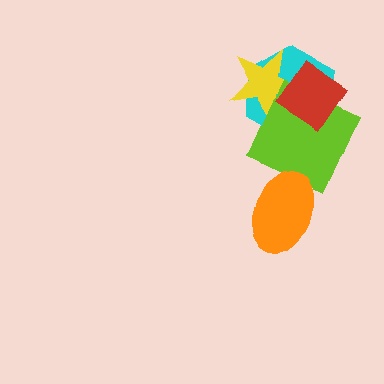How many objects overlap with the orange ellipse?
0 objects overlap with the orange ellipse.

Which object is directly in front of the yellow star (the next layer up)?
The lime square is directly in front of the yellow star.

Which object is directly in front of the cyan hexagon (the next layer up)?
The yellow star is directly in front of the cyan hexagon.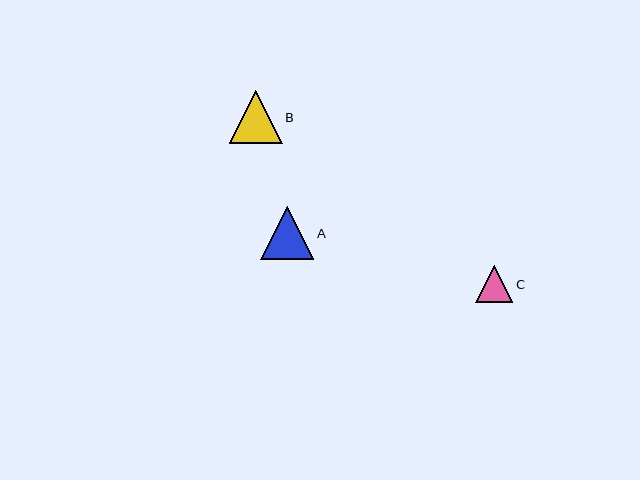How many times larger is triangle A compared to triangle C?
Triangle A is approximately 1.4 times the size of triangle C.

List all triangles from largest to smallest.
From largest to smallest: B, A, C.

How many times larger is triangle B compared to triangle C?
Triangle B is approximately 1.4 times the size of triangle C.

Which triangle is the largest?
Triangle B is the largest with a size of approximately 53 pixels.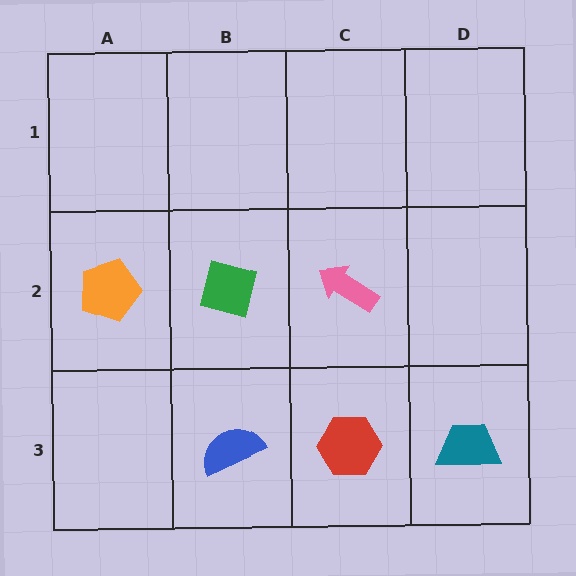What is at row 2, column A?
An orange pentagon.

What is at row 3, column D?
A teal trapezoid.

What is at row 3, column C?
A red hexagon.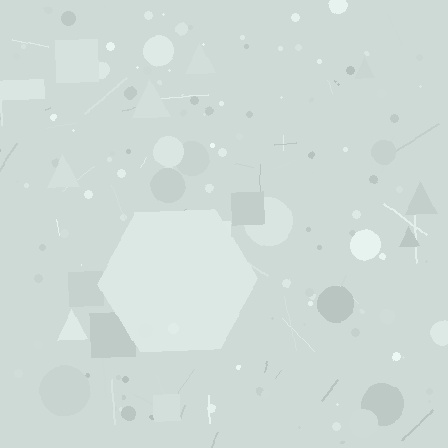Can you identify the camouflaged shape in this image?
The camouflaged shape is a hexagon.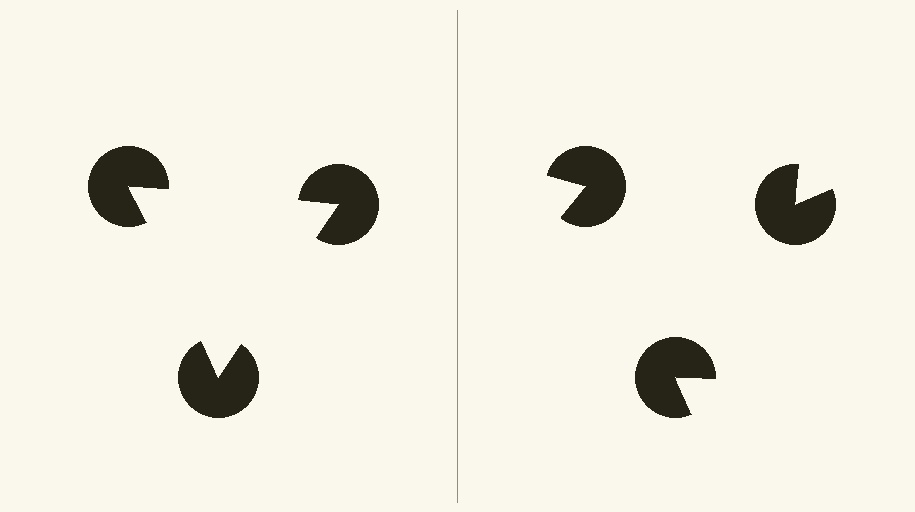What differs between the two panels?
The pac-man discs are positioned identically on both sides; only the wedge orientations differ. On the left they align to a triangle; on the right they are misaligned.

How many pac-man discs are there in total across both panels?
6 — 3 on each side.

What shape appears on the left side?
An illusory triangle.